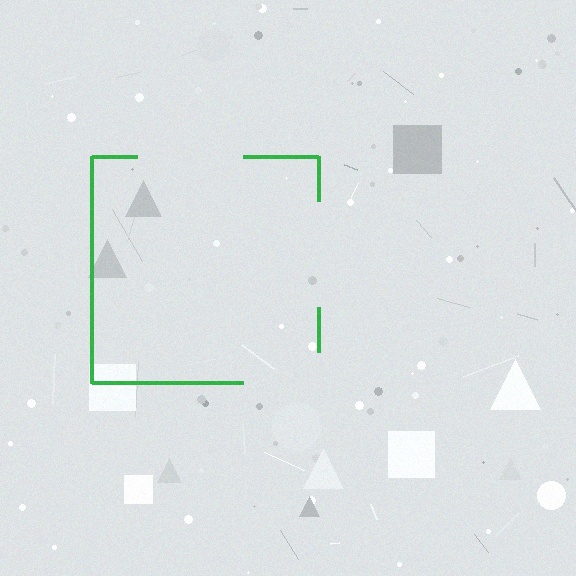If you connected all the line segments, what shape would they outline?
They would outline a square.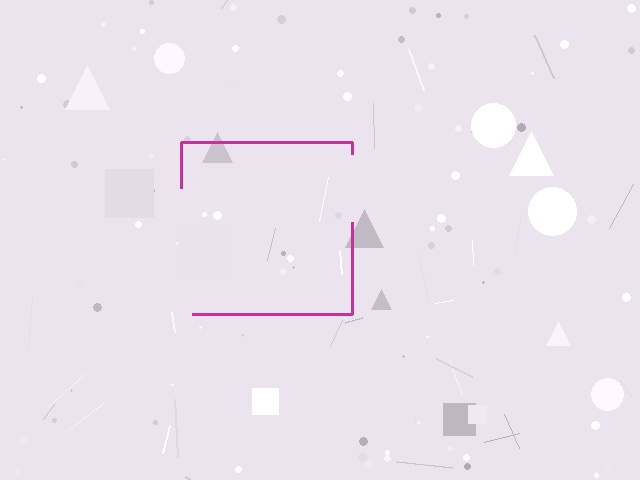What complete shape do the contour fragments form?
The contour fragments form a square.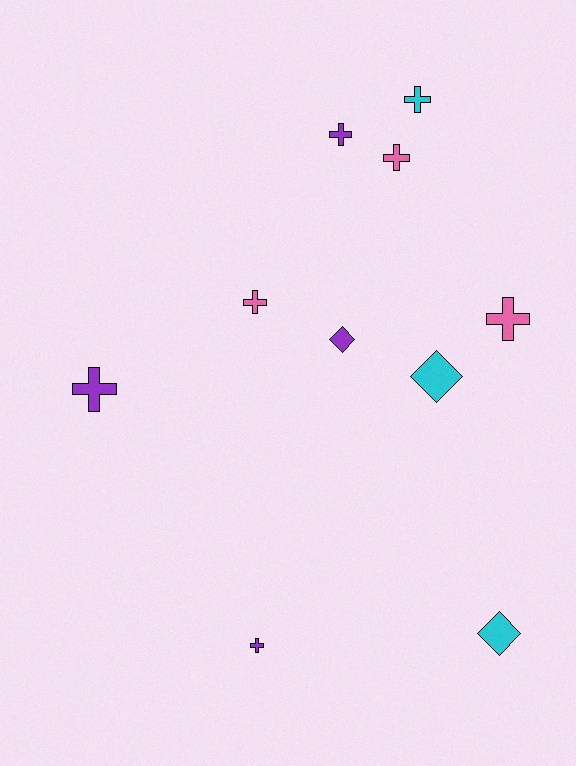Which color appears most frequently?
Purple, with 4 objects.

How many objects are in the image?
There are 10 objects.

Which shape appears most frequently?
Cross, with 7 objects.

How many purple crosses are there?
There are 3 purple crosses.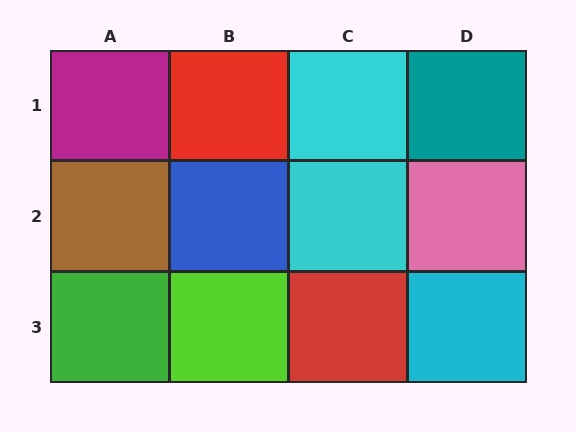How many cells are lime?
1 cell is lime.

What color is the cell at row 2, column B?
Blue.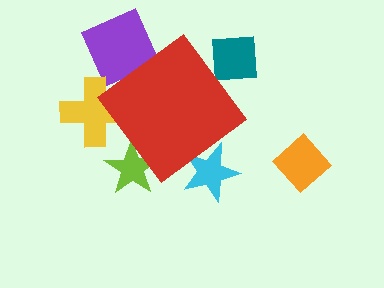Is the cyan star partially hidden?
Yes, the cyan star is partially hidden behind the red diamond.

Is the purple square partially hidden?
Yes, the purple square is partially hidden behind the red diamond.